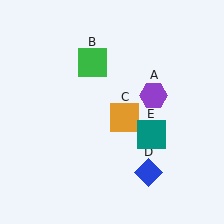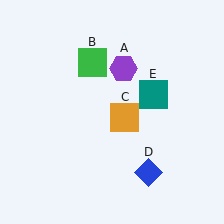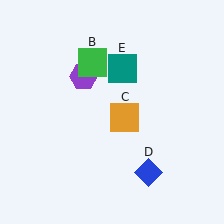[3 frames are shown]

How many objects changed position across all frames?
2 objects changed position: purple hexagon (object A), teal square (object E).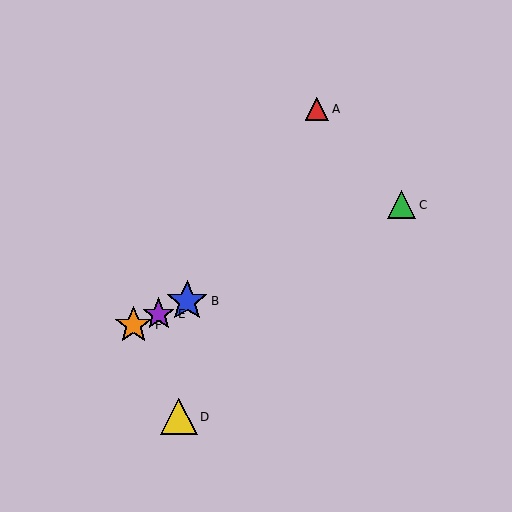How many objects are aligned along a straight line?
4 objects (B, C, E, F) are aligned along a straight line.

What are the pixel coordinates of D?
Object D is at (179, 417).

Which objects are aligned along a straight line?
Objects B, C, E, F are aligned along a straight line.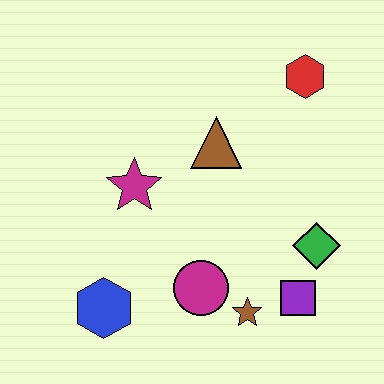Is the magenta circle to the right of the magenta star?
Yes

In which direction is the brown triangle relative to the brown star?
The brown triangle is above the brown star.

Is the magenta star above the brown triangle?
No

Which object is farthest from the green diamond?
The blue hexagon is farthest from the green diamond.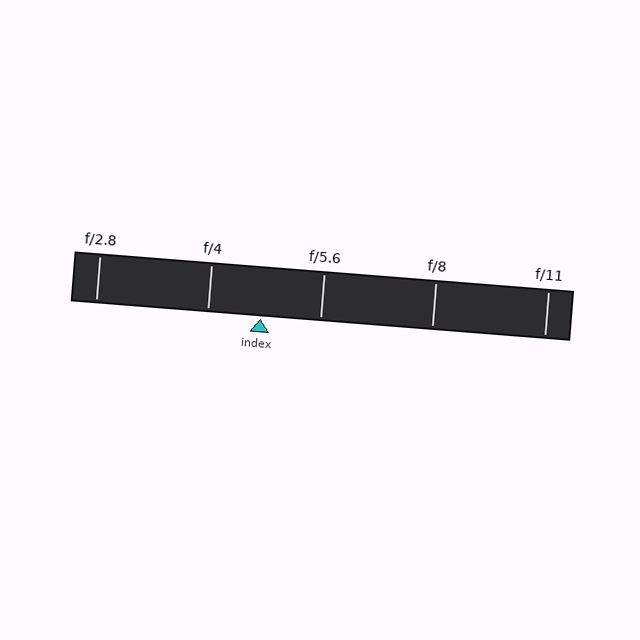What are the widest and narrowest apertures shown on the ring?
The widest aperture shown is f/2.8 and the narrowest is f/11.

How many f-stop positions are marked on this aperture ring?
There are 5 f-stop positions marked.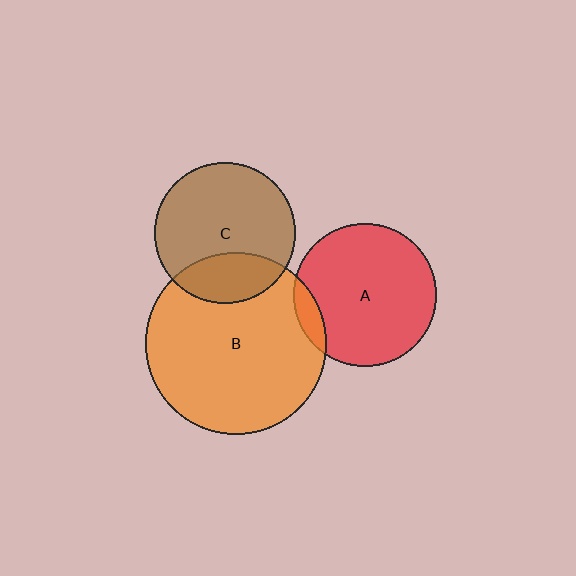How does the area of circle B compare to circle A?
Approximately 1.6 times.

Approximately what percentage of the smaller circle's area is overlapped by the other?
Approximately 10%.